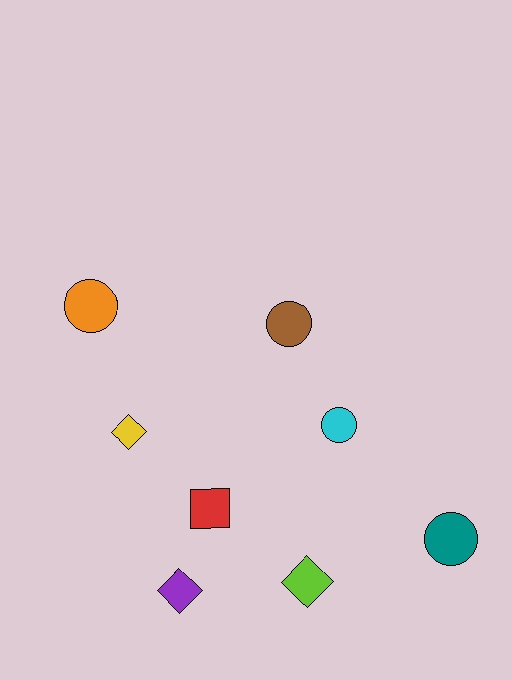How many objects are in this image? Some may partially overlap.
There are 8 objects.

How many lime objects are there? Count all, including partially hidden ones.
There is 1 lime object.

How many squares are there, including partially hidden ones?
There is 1 square.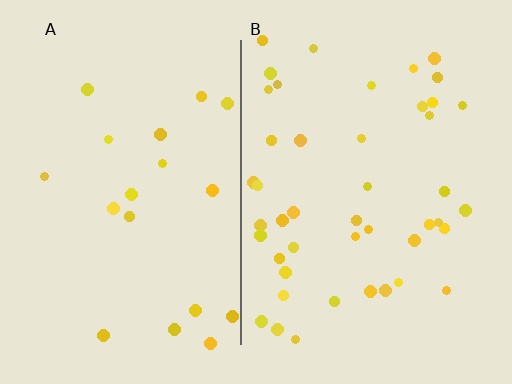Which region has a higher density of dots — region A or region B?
B (the right).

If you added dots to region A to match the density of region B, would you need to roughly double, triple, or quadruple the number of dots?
Approximately double.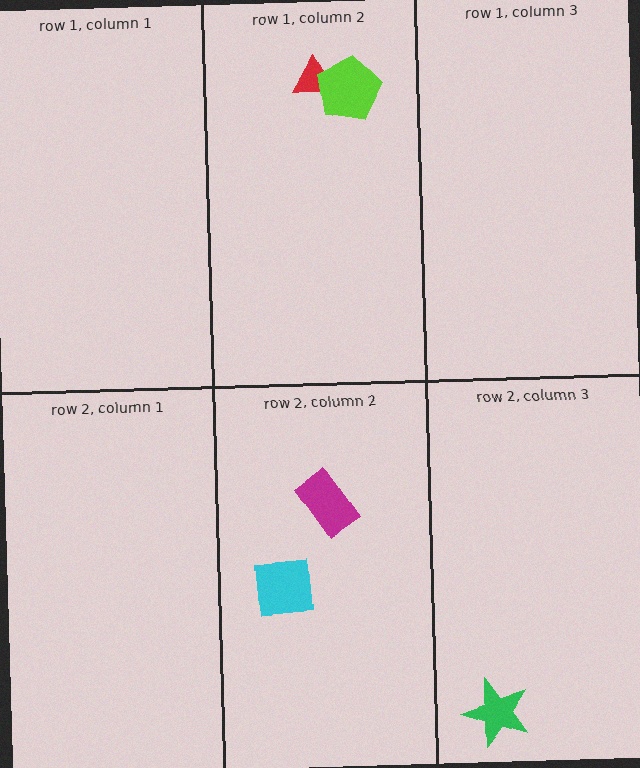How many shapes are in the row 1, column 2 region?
2.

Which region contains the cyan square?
The row 2, column 2 region.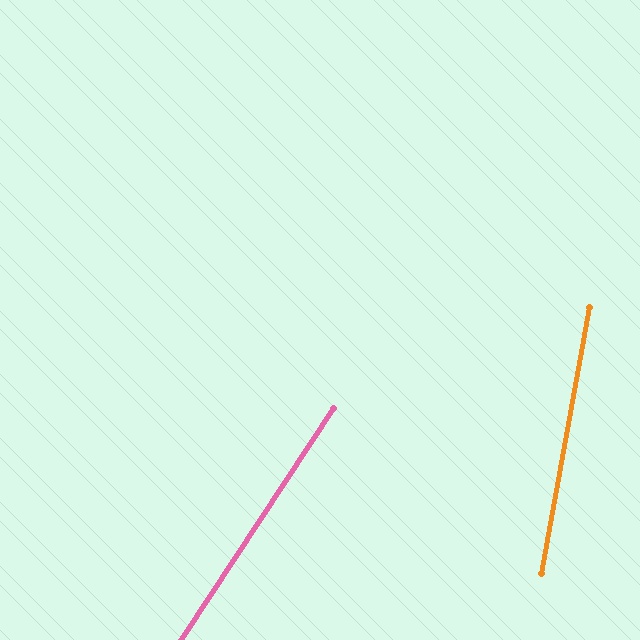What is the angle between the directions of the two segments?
Approximately 23 degrees.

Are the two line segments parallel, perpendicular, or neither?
Neither parallel nor perpendicular — they differ by about 23°.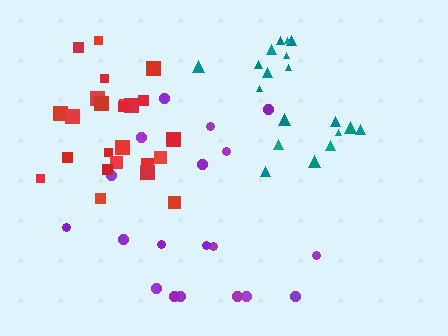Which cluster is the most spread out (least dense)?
Purple.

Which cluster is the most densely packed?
Red.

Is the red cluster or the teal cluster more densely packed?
Red.